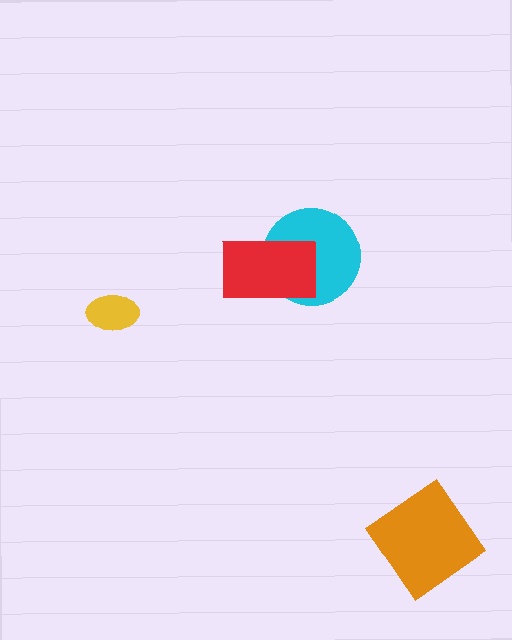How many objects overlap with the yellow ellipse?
0 objects overlap with the yellow ellipse.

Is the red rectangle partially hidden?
No, no other shape covers it.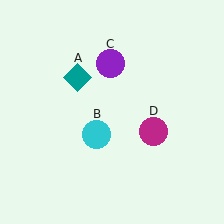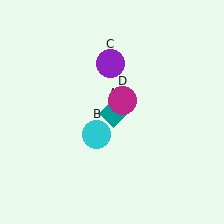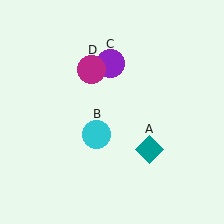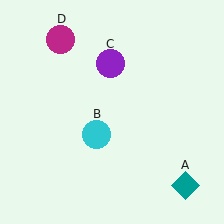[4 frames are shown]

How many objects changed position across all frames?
2 objects changed position: teal diamond (object A), magenta circle (object D).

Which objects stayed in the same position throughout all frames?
Cyan circle (object B) and purple circle (object C) remained stationary.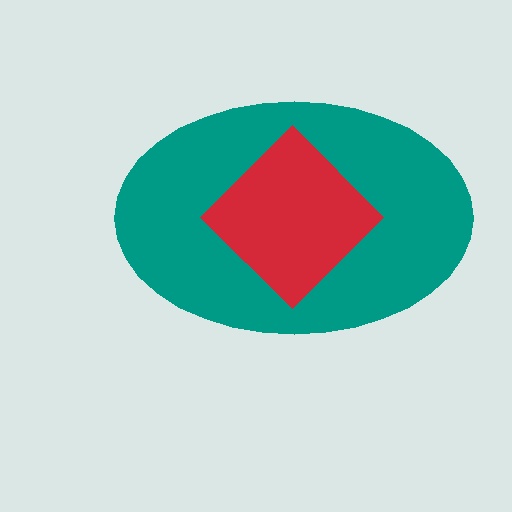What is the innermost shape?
The red diamond.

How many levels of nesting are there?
2.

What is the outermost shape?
The teal ellipse.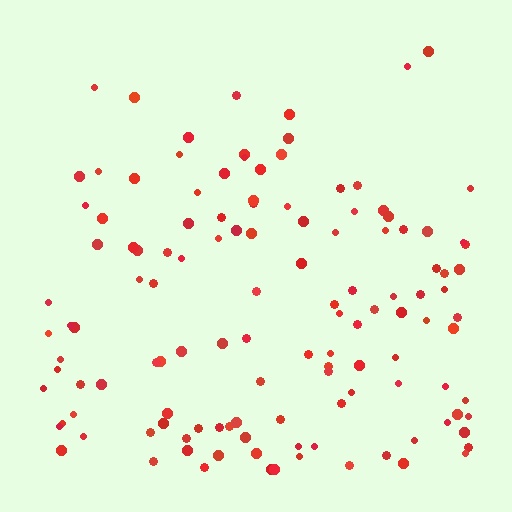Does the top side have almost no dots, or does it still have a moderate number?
Still a moderate number, just noticeably fewer than the bottom.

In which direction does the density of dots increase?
From top to bottom, with the bottom side densest.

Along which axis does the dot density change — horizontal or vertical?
Vertical.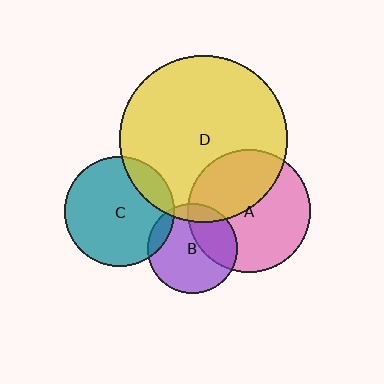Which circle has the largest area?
Circle D (yellow).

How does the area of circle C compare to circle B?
Approximately 1.5 times.